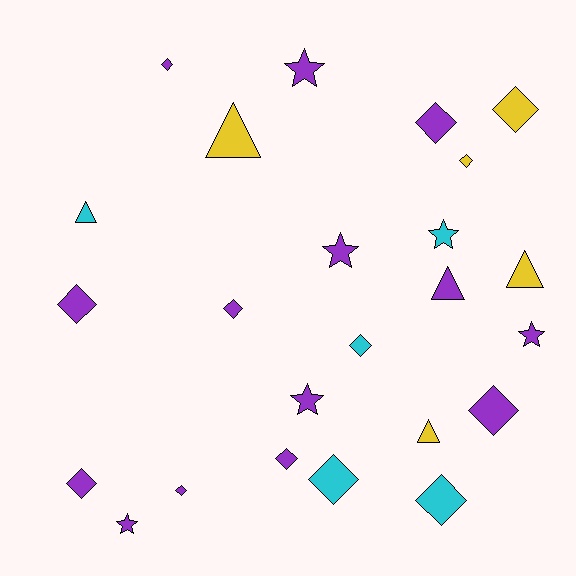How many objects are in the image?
There are 24 objects.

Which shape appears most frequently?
Diamond, with 13 objects.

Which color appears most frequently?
Purple, with 14 objects.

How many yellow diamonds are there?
There are 2 yellow diamonds.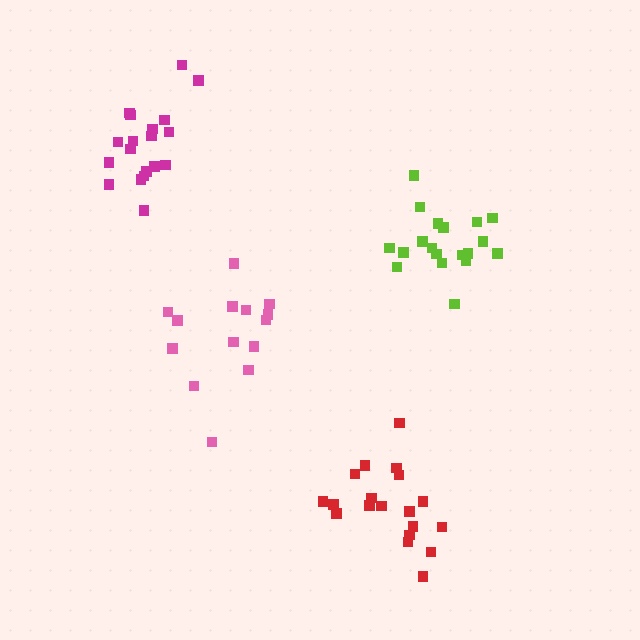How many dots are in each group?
Group 1: 14 dots, Group 2: 19 dots, Group 3: 19 dots, Group 4: 19 dots (71 total).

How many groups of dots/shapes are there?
There are 4 groups.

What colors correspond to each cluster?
The clusters are colored: pink, lime, red, magenta.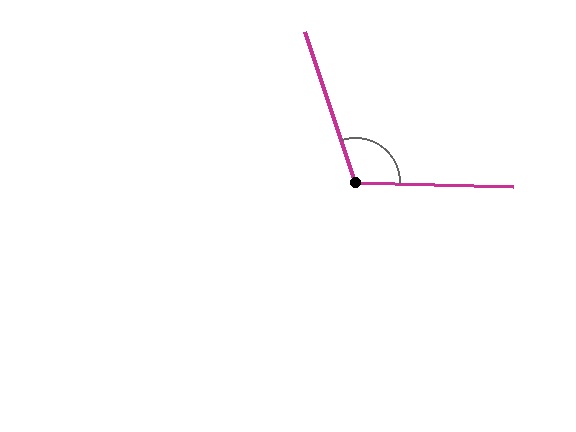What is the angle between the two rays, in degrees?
Approximately 110 degrees.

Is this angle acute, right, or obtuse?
It is obtuse.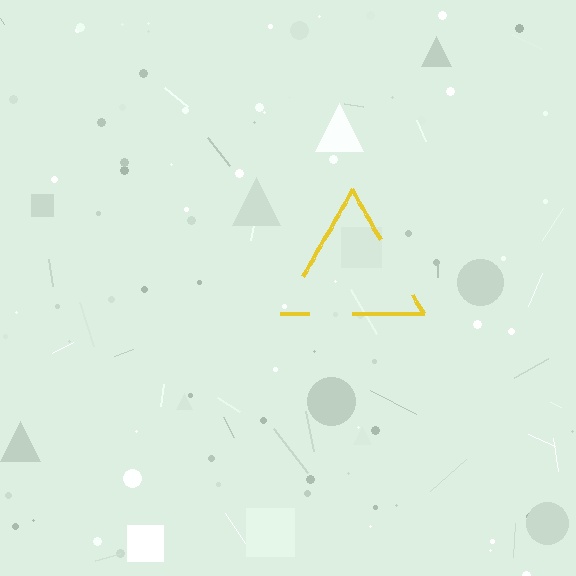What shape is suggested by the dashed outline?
The dashed outline suggests a triangle.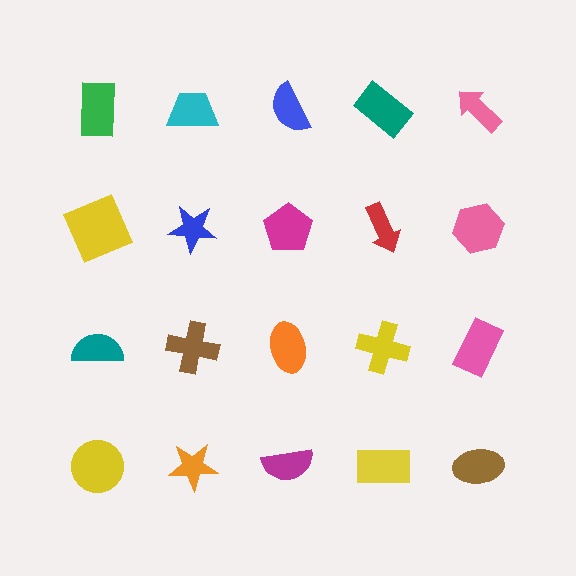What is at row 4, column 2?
An orange star.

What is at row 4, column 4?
A yellow rectangle.